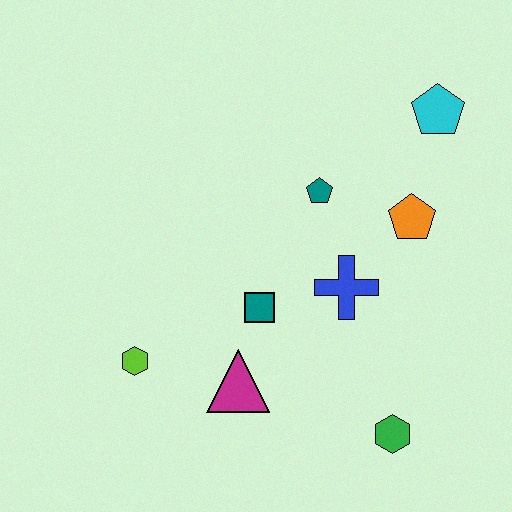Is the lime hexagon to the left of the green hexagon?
Yes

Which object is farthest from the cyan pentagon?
The lime hexagon is farthest from the cyan pentagon.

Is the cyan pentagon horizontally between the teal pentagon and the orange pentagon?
No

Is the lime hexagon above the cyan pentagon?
No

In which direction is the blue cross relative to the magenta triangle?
The blue cross is to the right of the magenta triangle.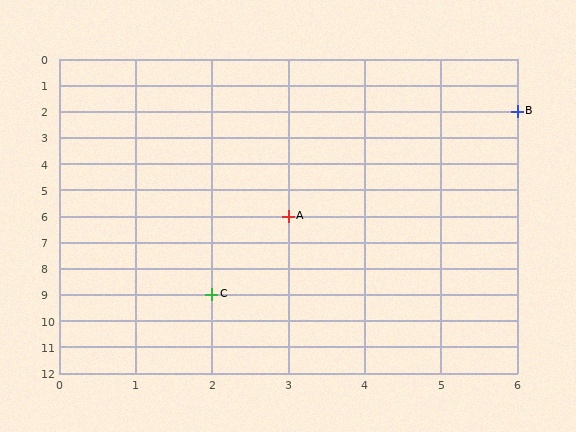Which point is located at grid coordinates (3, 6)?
Point A is at (3, 6).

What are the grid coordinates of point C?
Point C is at grid coordinates (2, 9).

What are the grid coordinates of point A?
Point A is at grid coordinates (3, 6).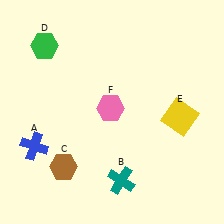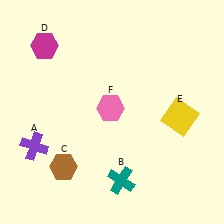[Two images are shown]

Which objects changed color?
A changed from blue to purple. D changed from green to magenta.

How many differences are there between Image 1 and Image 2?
There are 2 differences between the two images.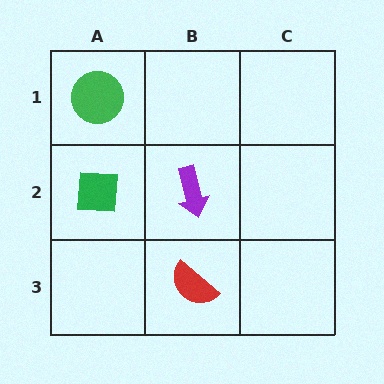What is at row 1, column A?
A green circle.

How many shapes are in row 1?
1 shape.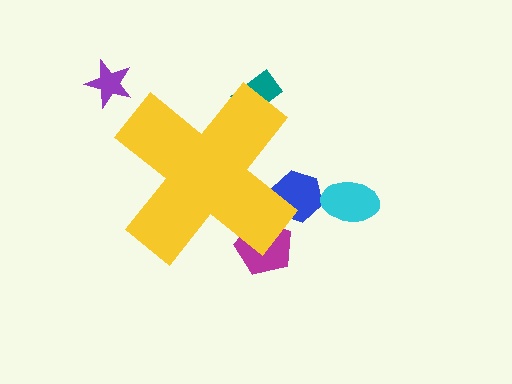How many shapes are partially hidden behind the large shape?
3 shapes are partially hidden.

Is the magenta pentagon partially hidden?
Yes, the magenta pentagon is partially hidden behind the yellow cross.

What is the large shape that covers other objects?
A yellow cross.